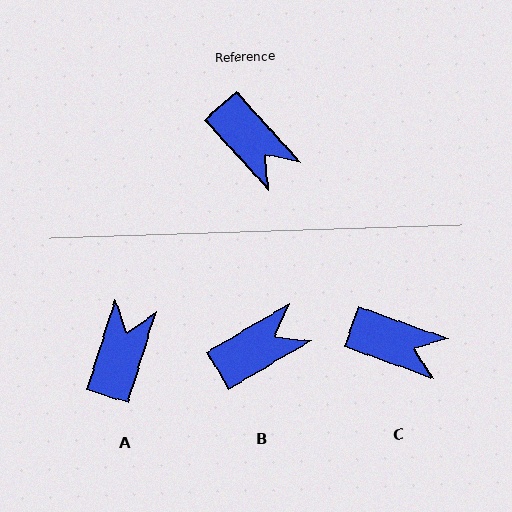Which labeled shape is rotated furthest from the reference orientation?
A, about 121 degrees away.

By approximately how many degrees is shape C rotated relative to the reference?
Approximately 28 degrees counter-clockwise.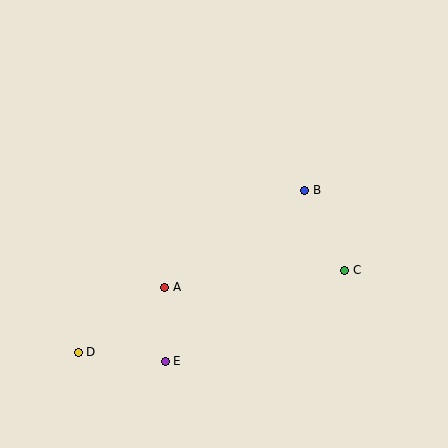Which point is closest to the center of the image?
Point A at (165, 287) is closest to the center.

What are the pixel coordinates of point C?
Point C is at (345, 270).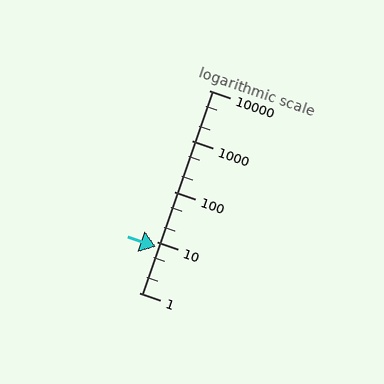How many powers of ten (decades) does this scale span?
The scale spans 4 decades, from 1 to 10000.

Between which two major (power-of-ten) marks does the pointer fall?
The pointer is between 1 and 10.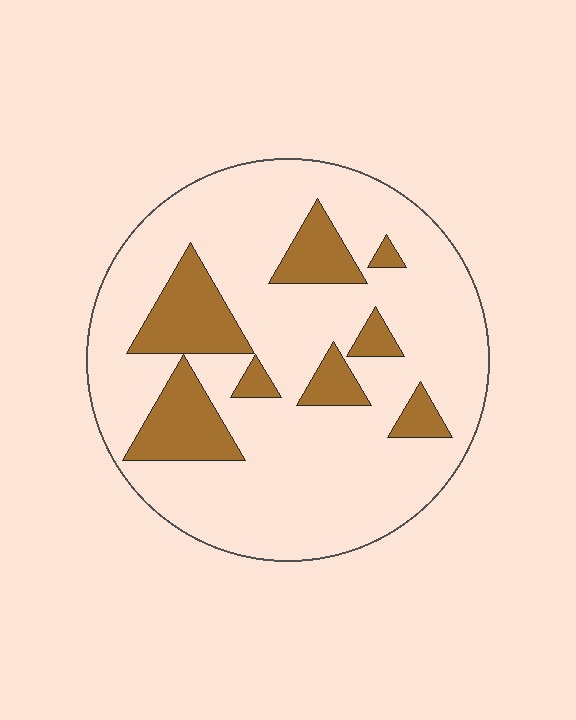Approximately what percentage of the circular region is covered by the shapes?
Approximately 20%.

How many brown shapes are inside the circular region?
8.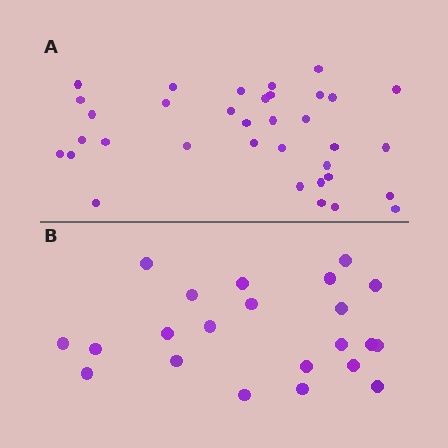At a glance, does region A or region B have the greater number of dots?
Region A (the top region) has more dots.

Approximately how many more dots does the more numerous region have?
Region A has approximately 15 more dots than region B.